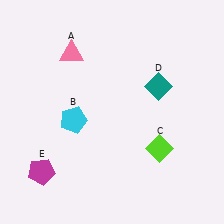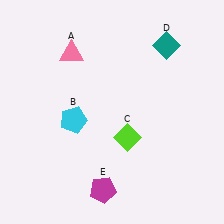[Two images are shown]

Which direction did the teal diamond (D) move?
The teal diamond (D) moved up.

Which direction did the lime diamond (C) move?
The lime diamond (C) moved left.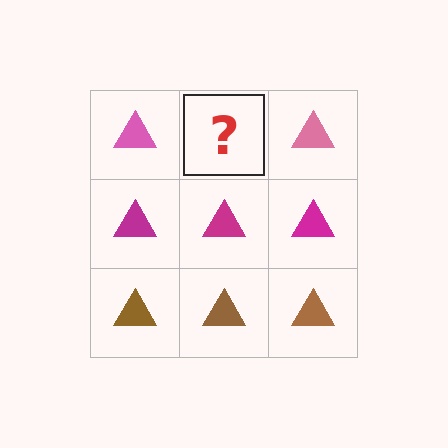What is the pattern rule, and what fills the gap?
The rule is that each row has a consistent color. The gap should be filled with a pink triangle.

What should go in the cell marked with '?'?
The missing cell should contain a pink triangle.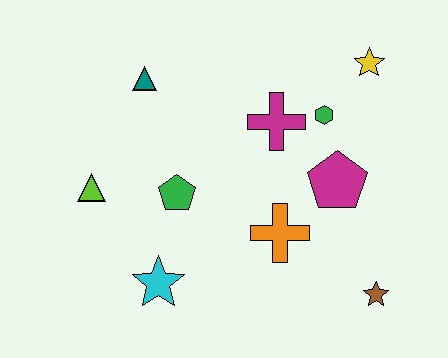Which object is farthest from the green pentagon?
The yellow star is farthest from the green pentagon.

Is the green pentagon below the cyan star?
No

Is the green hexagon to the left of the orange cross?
No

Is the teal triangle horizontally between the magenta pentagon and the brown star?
No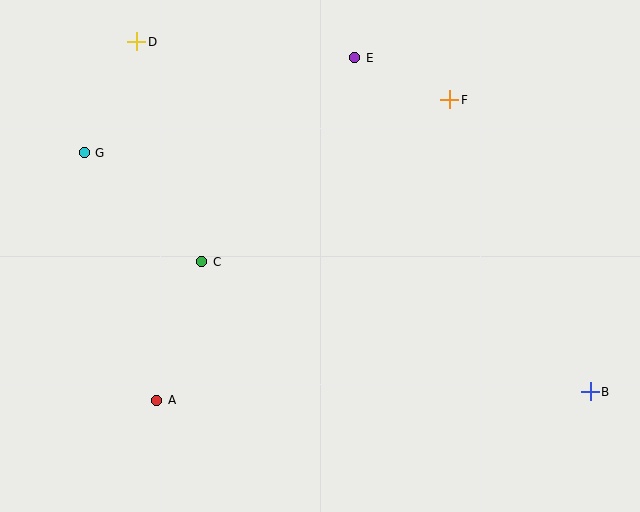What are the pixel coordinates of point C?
Point C is at (202, 262).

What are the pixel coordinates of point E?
Point E is at (355, 58).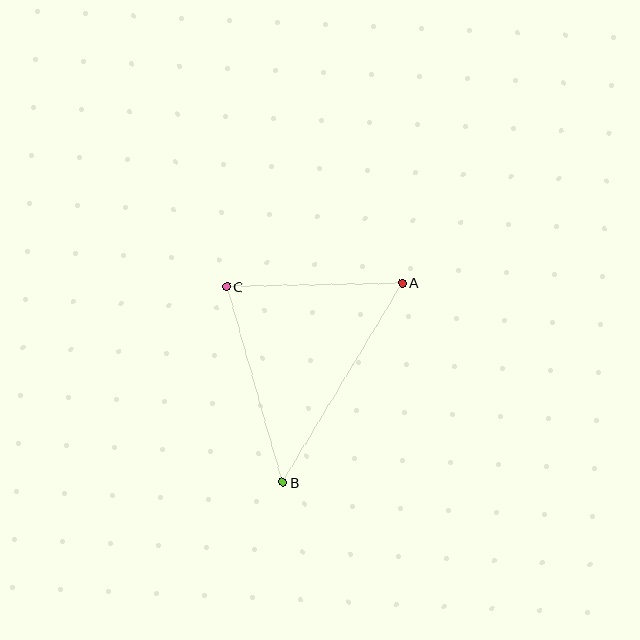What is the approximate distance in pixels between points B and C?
The distance between B and C is approximately 204 pixels.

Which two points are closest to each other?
Points A and C are closest to each other.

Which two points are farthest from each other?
Points A and B are farthest from each other.